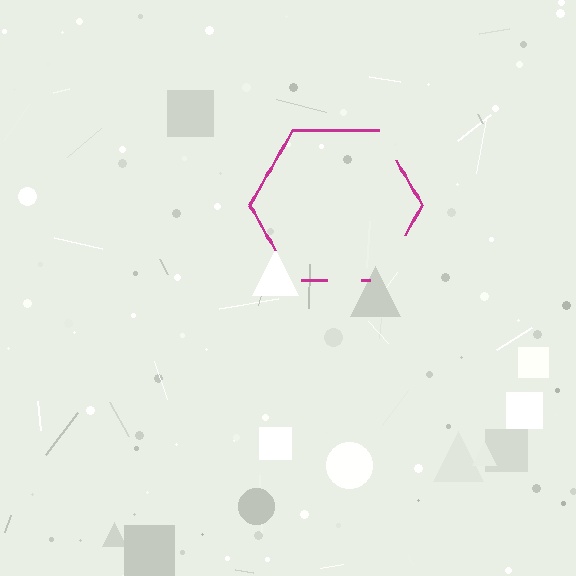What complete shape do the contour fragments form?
The contour fragments form a hexagon.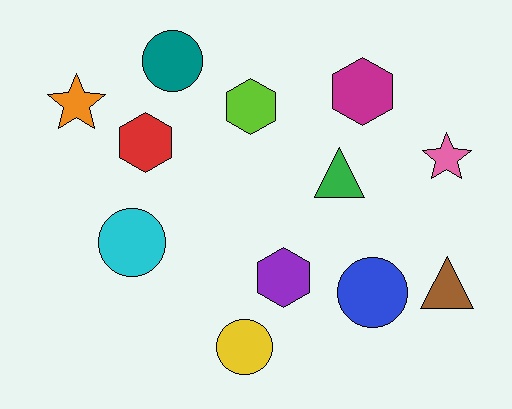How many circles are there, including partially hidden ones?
There are 4 circles.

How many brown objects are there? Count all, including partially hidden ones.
There is 1 brown object.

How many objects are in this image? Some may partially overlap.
There are 12 objects.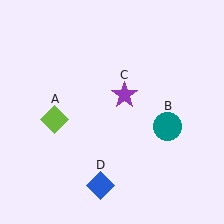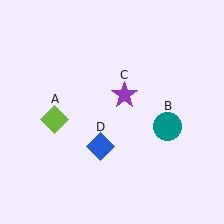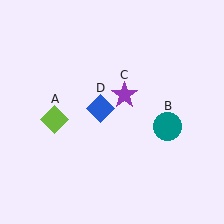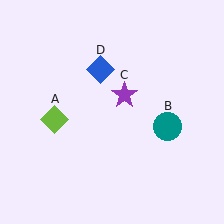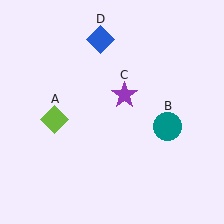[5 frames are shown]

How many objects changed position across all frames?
1 object changed position: blue diamond (object D).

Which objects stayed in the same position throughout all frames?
Lime diamond (object A) and teal circle (object B) and purple star (object C) remained stationary.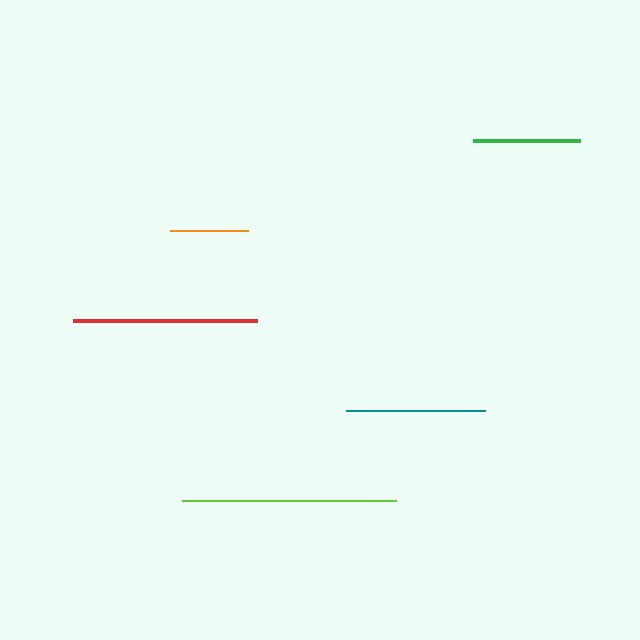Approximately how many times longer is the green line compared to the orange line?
The green line is approximately 1.4 times the length of the orange line.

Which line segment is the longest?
The lime line is the longest at approximately 214 pixels.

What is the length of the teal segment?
The teal segment is approximately 139 pixels long.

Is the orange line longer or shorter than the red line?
The red line is longer than the orange line.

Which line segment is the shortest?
The orange line is the shortest at approximately 78 pixels.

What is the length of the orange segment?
The orange segment is approximately 78 pixels long.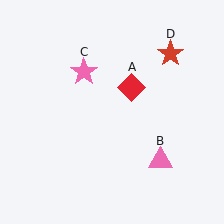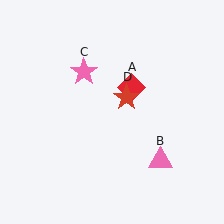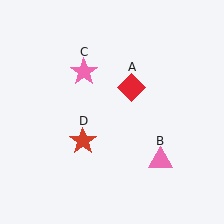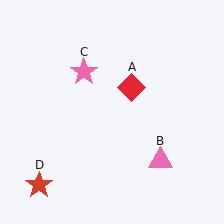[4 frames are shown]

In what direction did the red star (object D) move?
The red star (object D) moved down and to the left.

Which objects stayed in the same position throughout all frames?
Red diamond (object A) and pink triangle (object B) and pink star (object C) remained stationary.